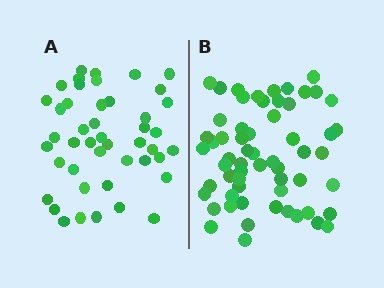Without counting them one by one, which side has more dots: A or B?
Region B (the right region) has more dots.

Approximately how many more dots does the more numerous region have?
Region B has approximately 15 more dots than region A.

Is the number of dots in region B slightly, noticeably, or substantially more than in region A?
Region B has noticeably more, but not dramatically so. The ratio is roughly 1.3 to 1.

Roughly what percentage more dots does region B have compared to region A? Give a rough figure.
About 35% more.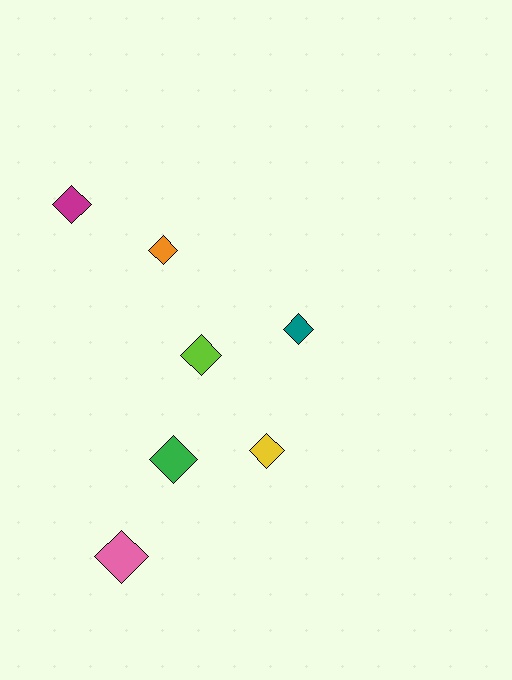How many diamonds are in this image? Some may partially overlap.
There are 7 diamonds.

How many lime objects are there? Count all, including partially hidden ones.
There is 1 lime object.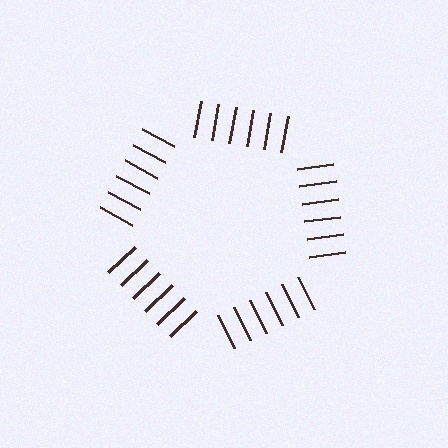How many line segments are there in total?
30 — 6 along each of the 5 edges.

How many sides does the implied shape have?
5 sides — the line-ends trace a pentagon.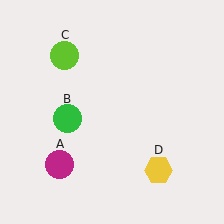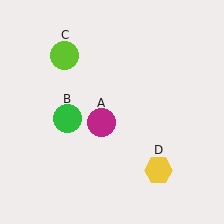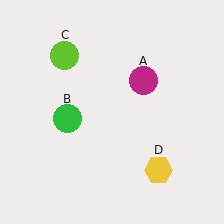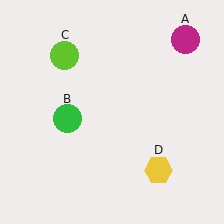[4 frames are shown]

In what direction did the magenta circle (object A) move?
The magenta circle (object A) moved up and to the right.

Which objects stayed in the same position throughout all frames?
Green circle (object B) and lime circle (object C) and yellow hexagon (object D) remained stationary.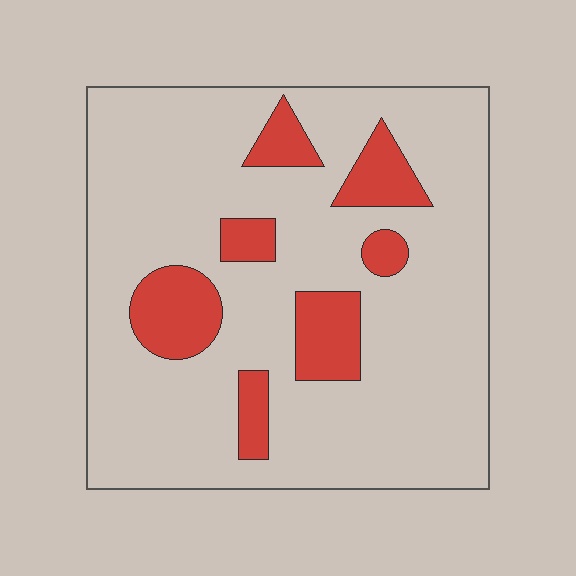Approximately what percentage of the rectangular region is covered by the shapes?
Approximately 15%.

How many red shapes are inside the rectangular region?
7.